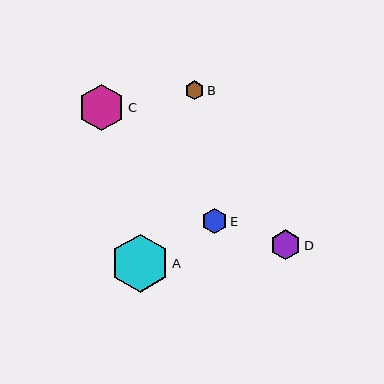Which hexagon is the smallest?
Hexagon B is the smallest with a size of approximately 20 pixels.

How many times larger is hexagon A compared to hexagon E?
Hexagon A is approximately 2.3 times the size of hexagon E.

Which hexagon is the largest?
Hexagon A is the largest with a size of approximately 58 pixels.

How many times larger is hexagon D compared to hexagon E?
Hexagon D is approximately 1.2 times the size of hexagon E.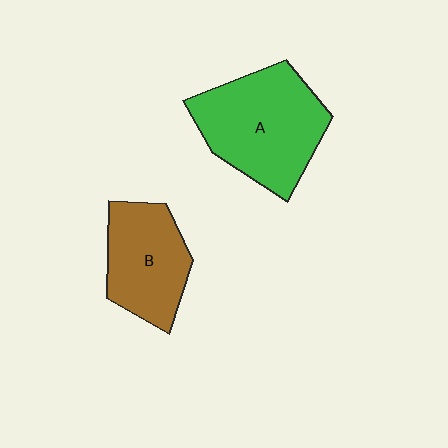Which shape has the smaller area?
Shape B (brown).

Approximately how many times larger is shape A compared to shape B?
Approximately 1.4 times.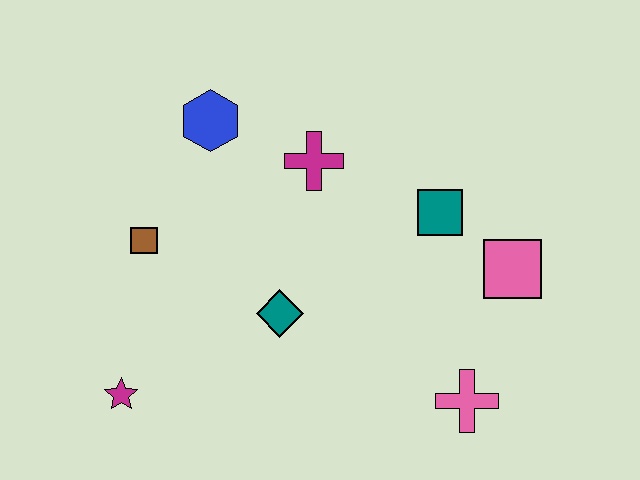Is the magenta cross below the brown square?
No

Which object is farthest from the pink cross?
The blue hexagon is farthest from the pink cross.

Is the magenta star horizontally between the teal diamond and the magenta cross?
No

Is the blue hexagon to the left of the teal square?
Yes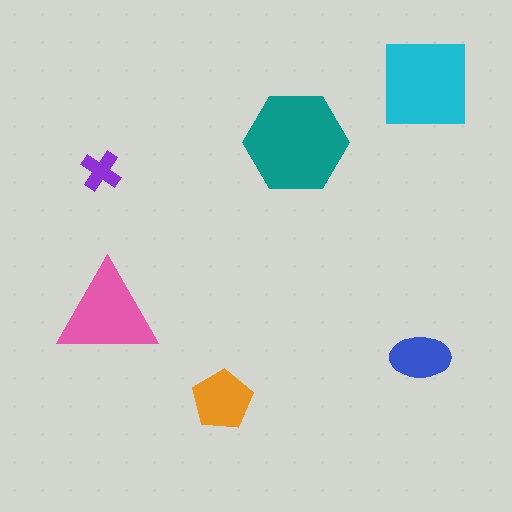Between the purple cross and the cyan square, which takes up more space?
The cyan square.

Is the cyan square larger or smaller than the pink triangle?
Larger.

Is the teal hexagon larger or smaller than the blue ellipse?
Larger.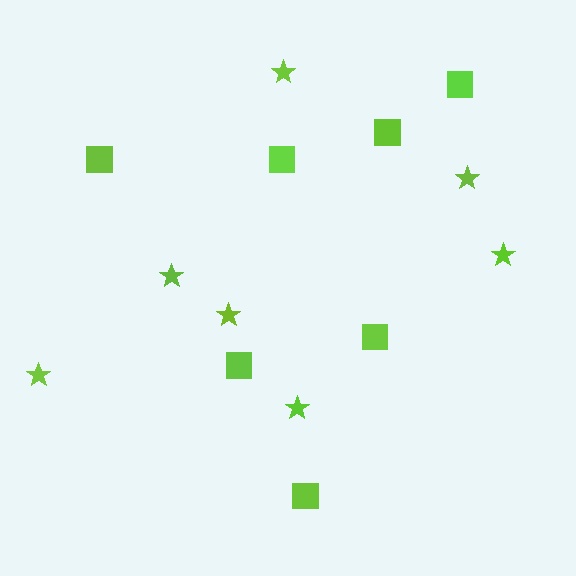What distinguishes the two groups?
There are 2 groups: one group of stars (7) and one group of squares (7).